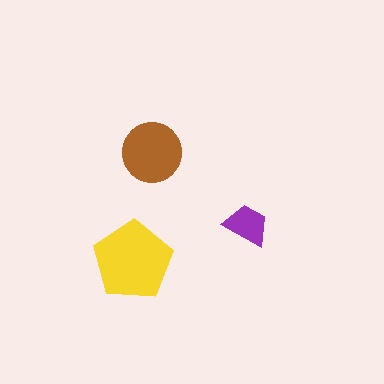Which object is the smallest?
The purple trapezoid.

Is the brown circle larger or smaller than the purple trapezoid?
Larger.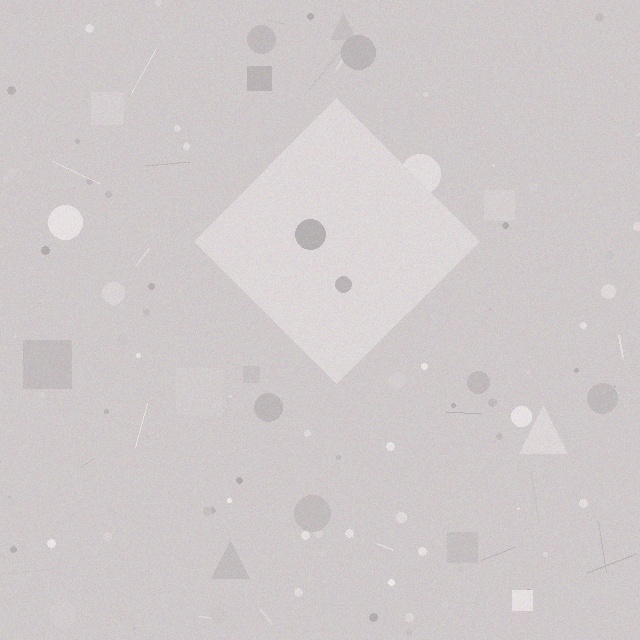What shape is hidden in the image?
A diamond is hidden in the image.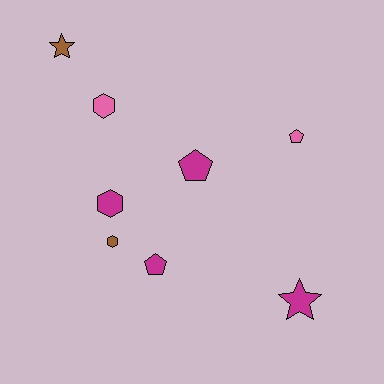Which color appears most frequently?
Magenta, with 4 objects.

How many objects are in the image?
There are 8 objects.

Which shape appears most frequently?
Pentagon, with 3 objects.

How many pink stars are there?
There are no pink stars.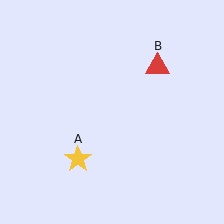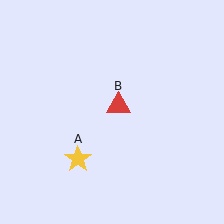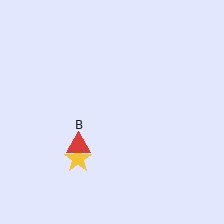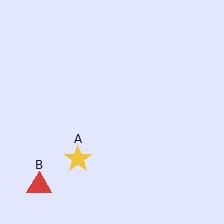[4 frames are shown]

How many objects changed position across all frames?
1 object changed position: red triangle (object B).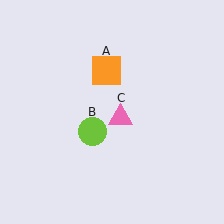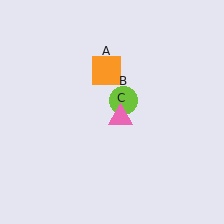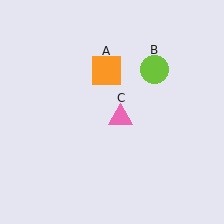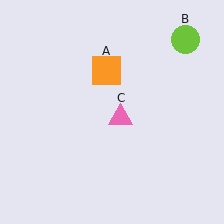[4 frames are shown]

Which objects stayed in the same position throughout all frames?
Orange square (object A) and pink triangle (object C) remained stationary.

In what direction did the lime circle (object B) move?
The lime circle (object B) moved up and to the right.